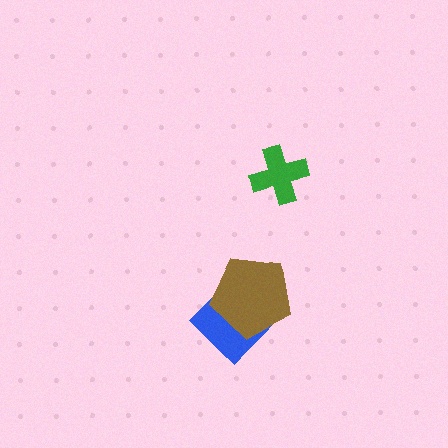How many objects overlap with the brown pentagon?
1 object overlaps with the brown pentagon.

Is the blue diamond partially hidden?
Yes, it is partially covered by another shape.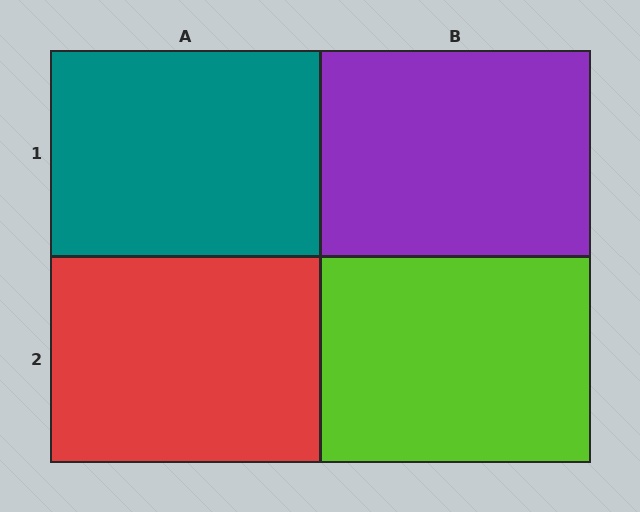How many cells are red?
1 cell is red.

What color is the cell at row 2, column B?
Lime.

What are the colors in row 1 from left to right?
Teal, purple.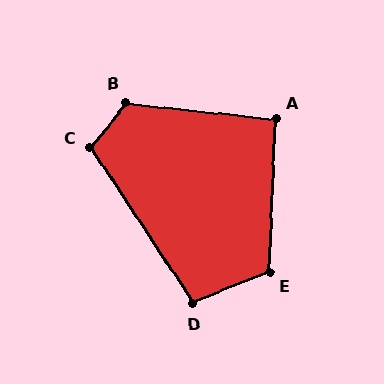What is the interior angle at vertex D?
Approximately 101 degrees (obtuse).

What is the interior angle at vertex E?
Approximately 115 degrees (obtuse).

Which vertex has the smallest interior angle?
A, at approximately 94 degrees.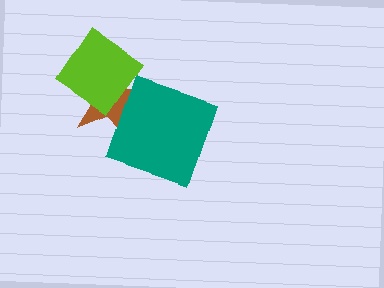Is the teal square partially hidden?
No, no other shape covers it.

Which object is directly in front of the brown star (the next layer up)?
The lime diamond is directly in front of the brown star.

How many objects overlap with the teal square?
1 object overlaps with the teal square.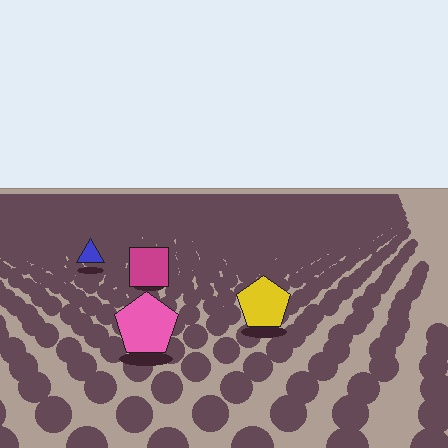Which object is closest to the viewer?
The pink pentagon is closest. The texture marks near it are larger and more spread out.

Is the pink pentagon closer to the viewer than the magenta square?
Yes. The pink pentagon is closer — you can tell from the texture gradient: the ground texture is coarser near it.